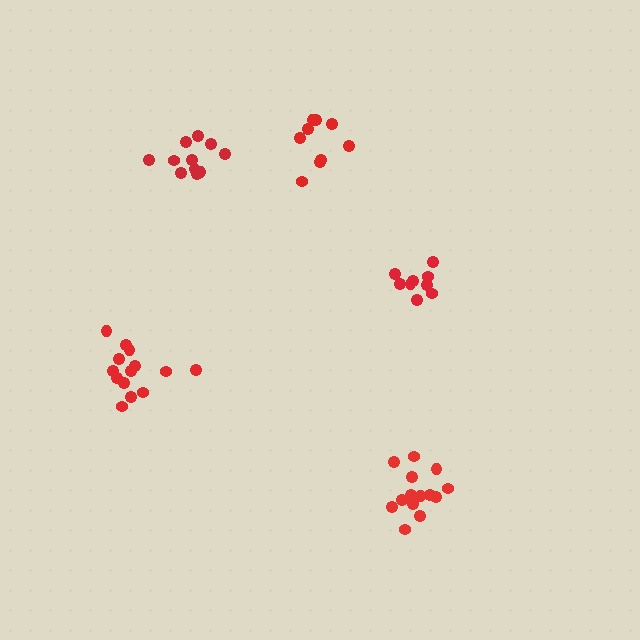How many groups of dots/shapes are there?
There are 5 groups.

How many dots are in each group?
Group 1: 14 dots, Group 2: 9 dots, Group 3: 11 dots, Group 4: 9 dots, Group 5: 14 dots (57 total).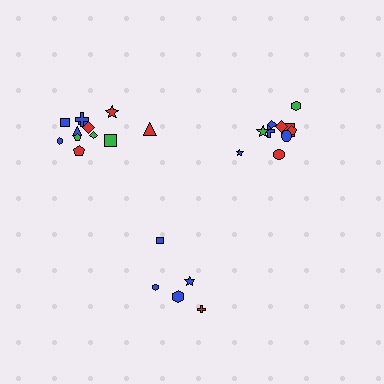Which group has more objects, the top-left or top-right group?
The top-left group.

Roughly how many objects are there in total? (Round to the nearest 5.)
Roughly 25 objects in total.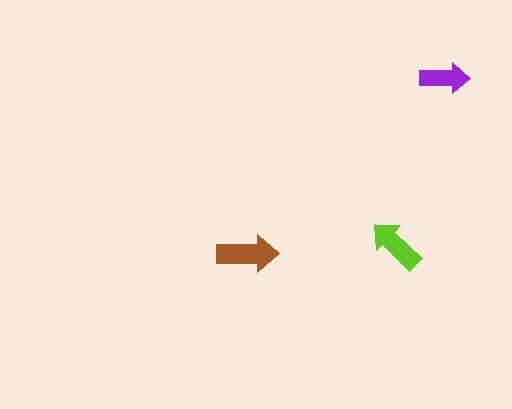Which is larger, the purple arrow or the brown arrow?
The brown one.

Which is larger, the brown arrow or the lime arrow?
The brown one.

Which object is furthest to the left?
The brown arrow is leftmost.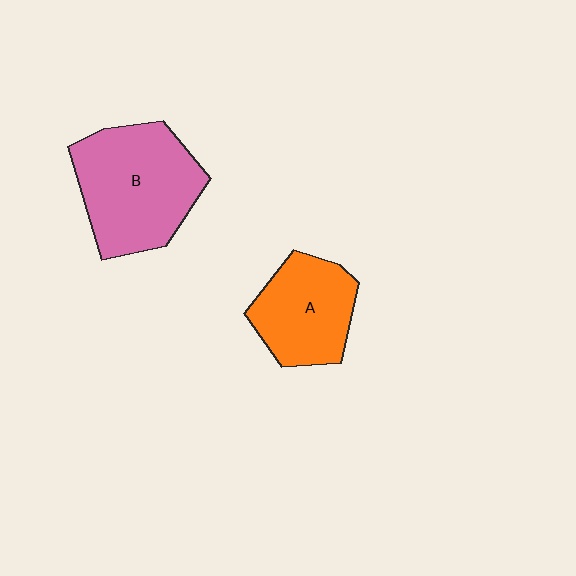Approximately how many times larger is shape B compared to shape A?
Approximately 1.4 times.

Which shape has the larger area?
Shape B (pink).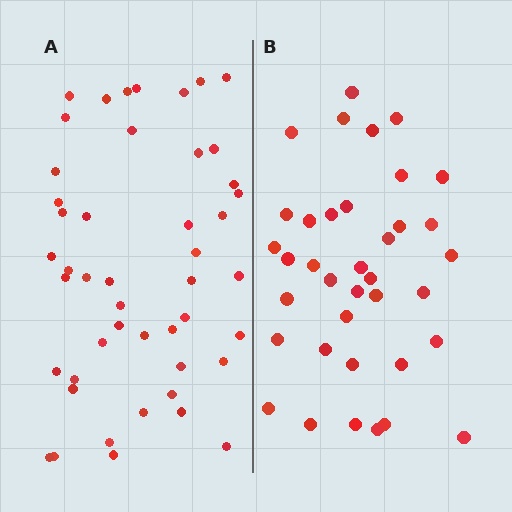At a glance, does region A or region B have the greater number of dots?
Region A (the left region) has more dots.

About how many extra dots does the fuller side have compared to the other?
Region A has roughly 10 or so more dots than region B.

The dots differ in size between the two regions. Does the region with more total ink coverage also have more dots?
No. Region B has more total ink coverage because its dots are larger, but region A actually contains more individual dots. Total area can be misleading — the number of items is what matters here.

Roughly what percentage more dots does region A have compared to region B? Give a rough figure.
About 25% more.